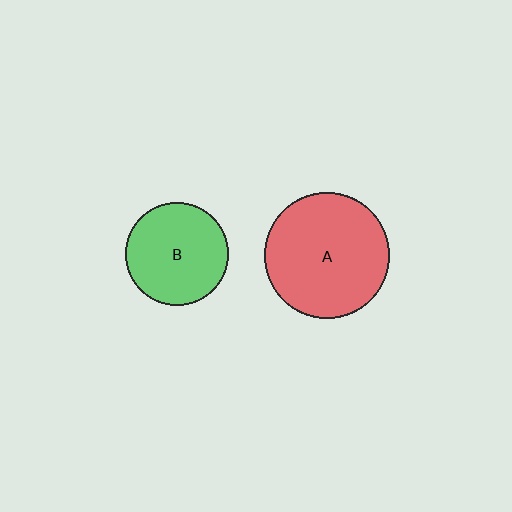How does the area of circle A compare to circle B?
Approximately 1.5 times.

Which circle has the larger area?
Circle A (red).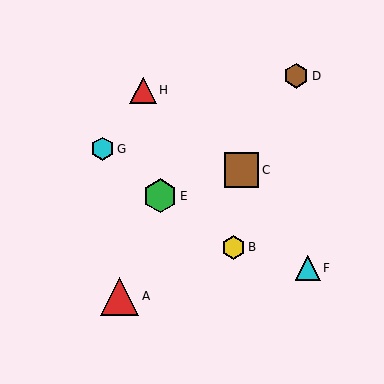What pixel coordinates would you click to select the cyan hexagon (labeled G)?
Click at (102, 149) to select the cyan hexagon G.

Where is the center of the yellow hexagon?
The center of the yellow hexagon is at (234, 247).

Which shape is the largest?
The red triangle (labeled A) is the largest.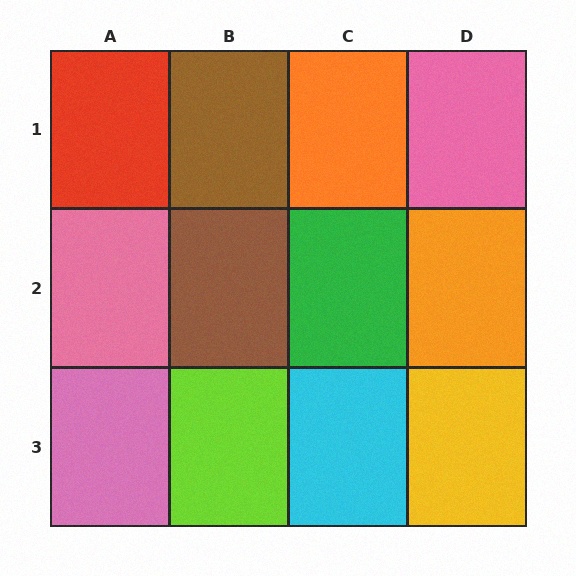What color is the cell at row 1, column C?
Orange.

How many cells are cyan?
1 cell is cyan.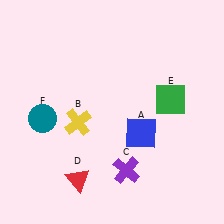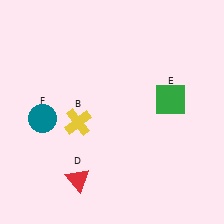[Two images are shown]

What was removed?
The blue square (A), the purple cross (C) were removed in Image 2.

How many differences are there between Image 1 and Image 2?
There are 2 differences between the two images.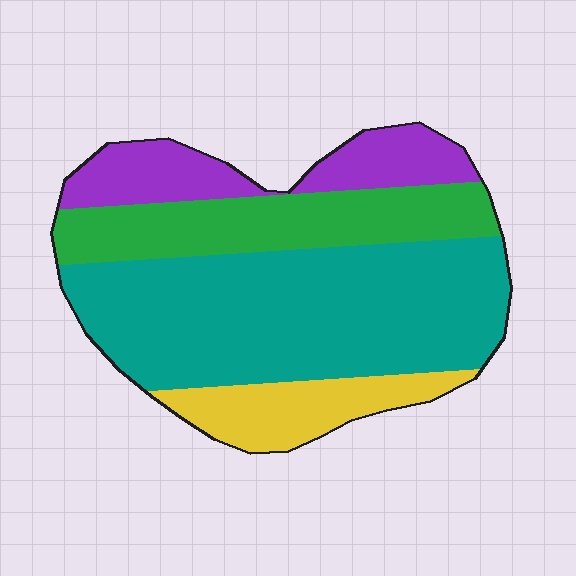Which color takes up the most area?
Teal, at roughly 50%.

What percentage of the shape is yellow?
Yellow covers 13% of the shape.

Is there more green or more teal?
Teal.